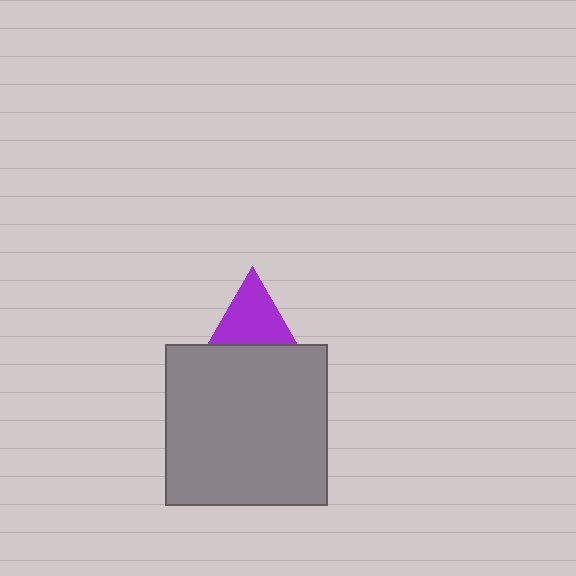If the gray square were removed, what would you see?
You would see the complete purple triangle.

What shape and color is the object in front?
The object in front is a gray square.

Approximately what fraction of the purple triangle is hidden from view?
Roughly 55% of the purple triangle is hidden behind the gray square.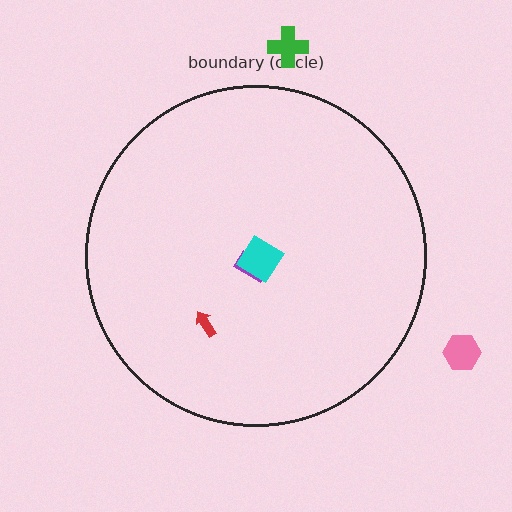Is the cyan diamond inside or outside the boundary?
Inside.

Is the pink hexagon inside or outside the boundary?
Outside.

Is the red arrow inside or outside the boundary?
Inside.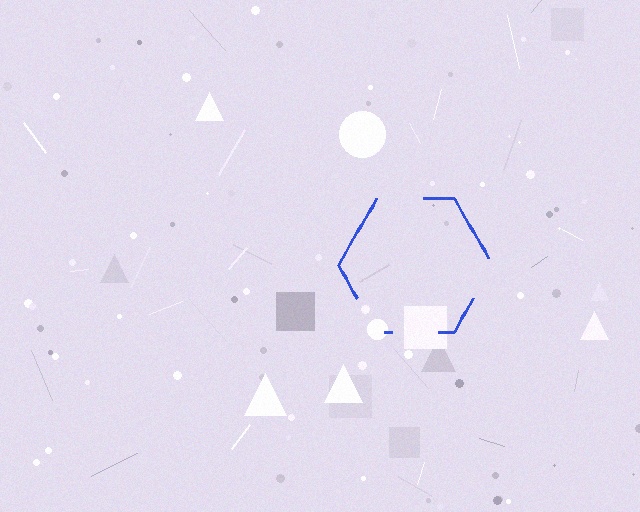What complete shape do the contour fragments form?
The contour fragments form a hexagon.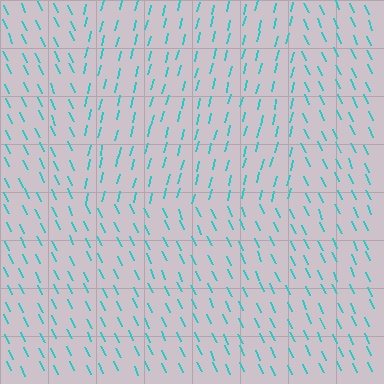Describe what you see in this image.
The image is filled with small cyan line segments. A rectangle region in the image has lines oriented differently from the surrounding lines, creating a visible texture boundary.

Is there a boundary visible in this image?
Yes, there is a texture boundary formed by a change in line orientation.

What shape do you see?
I see a rectangle.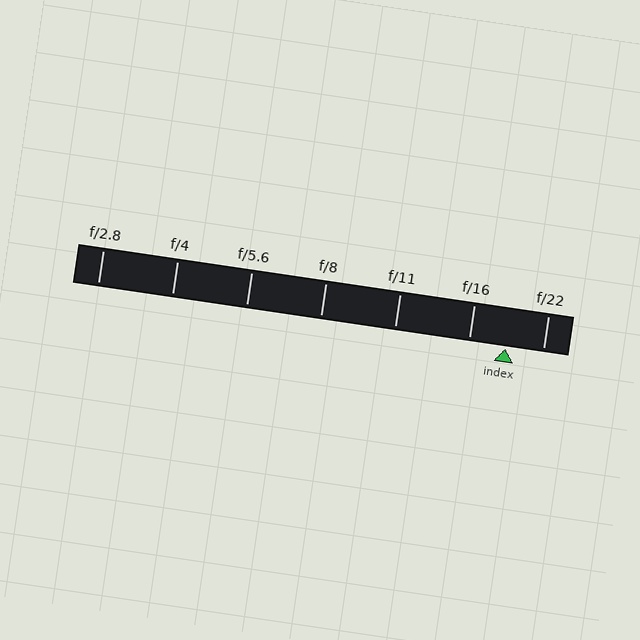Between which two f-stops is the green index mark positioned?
The index mark is between f/16 and f/22.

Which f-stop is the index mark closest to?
The index mark is closest to f/16.